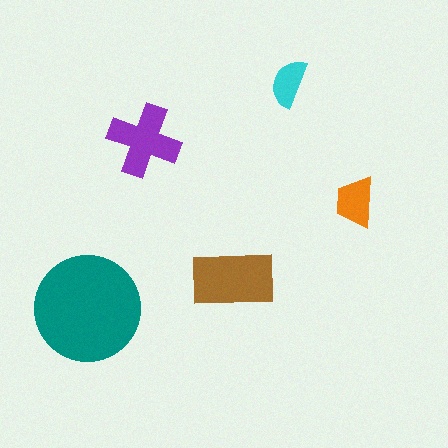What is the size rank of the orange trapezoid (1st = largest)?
4th.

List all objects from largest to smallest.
The teal circle, the brown rectangle, the purple cross, the orange trapezoid, the cyan semicircle.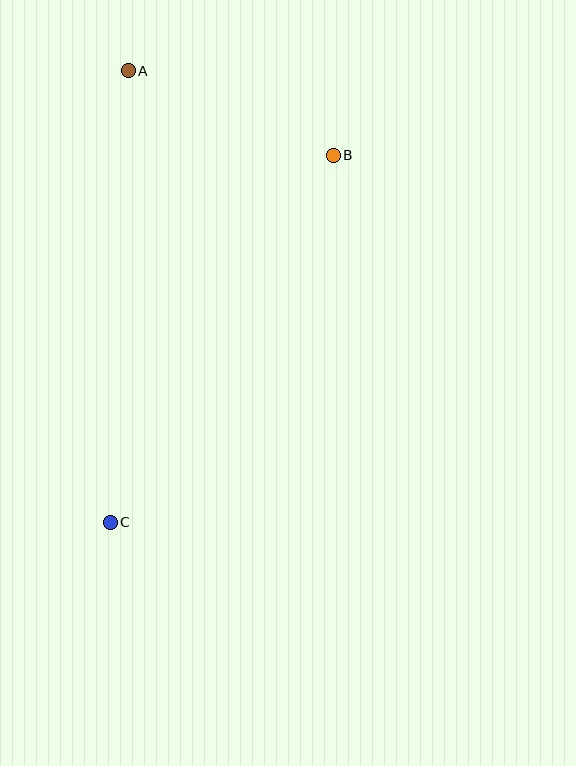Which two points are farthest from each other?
Points A and C are farthest from each other.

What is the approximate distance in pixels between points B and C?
The distance between B and C is approximately 429 pixels.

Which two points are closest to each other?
Points A and B are closest to each other.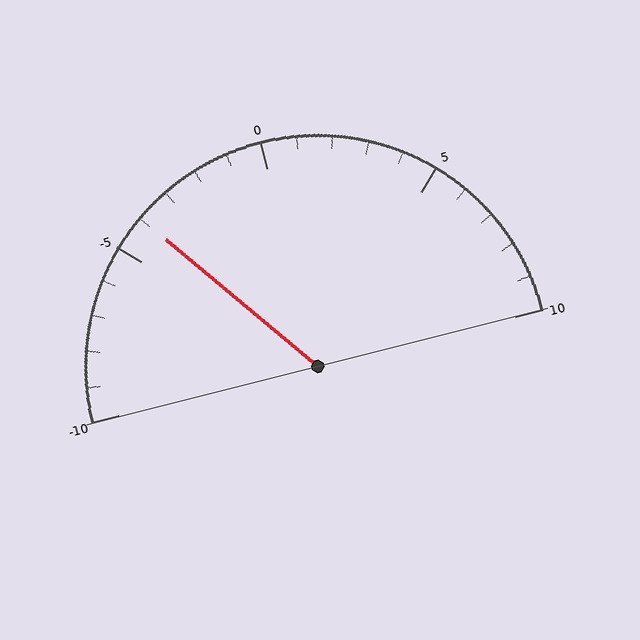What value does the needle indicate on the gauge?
The needle indicates approximately -4.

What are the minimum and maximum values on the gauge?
The gauge ranges from -10 to 10.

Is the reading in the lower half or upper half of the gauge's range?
The reading is in the lower half of the range (-10 to 10).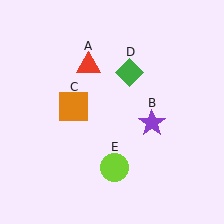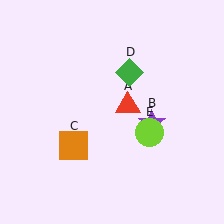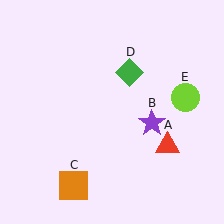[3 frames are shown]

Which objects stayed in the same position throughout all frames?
Purple star (object B) and green diamond (object D) remained stationary.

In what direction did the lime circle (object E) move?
The lime circle (object E) moved up and to the right.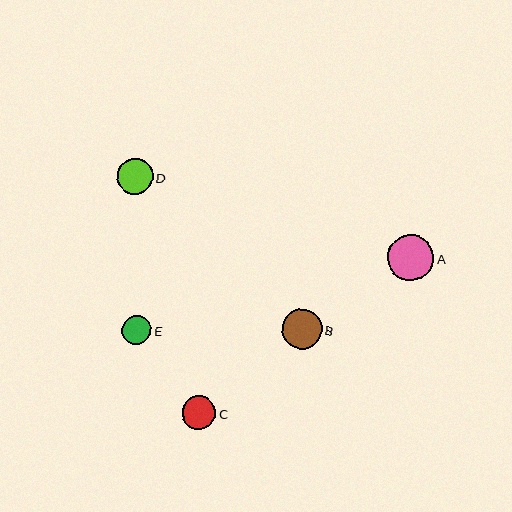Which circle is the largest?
Circle A is the largest with a size of approximately 46 pixels.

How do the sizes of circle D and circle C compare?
Circle D and circle C are approximately the same size.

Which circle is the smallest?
Circle E is the smallest with a size of approximately 29 pixels.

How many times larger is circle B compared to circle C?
Circle B is approximately 1.2 times the size of circle C.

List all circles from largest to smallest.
From largest to smallest: A, B, D, C, E.